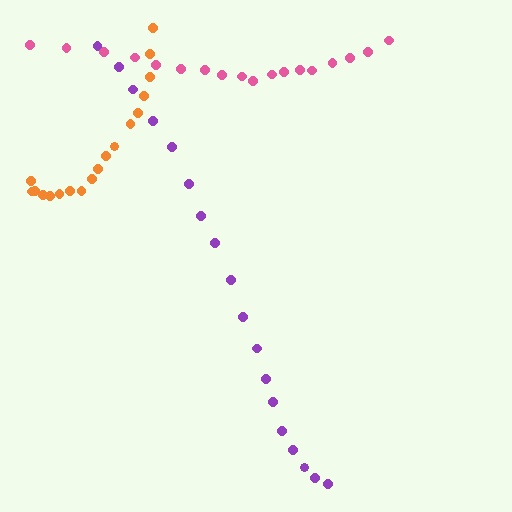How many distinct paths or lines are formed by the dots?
There are 3 distinct paths.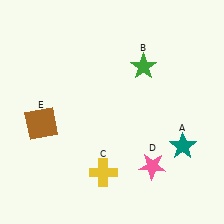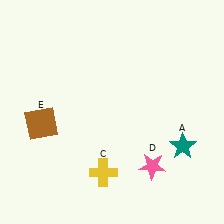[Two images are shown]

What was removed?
The green star (B) was removed in Image 2.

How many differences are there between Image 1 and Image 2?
There is 1 difference between the two images.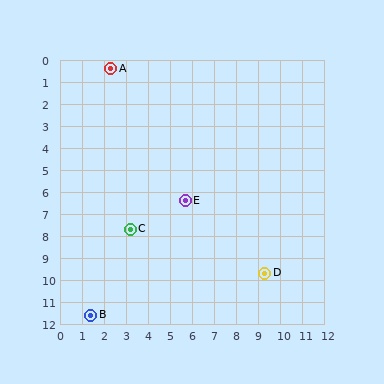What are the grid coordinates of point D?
Point D is at approximately (9.3, 9.7).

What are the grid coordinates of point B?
Point B is at approximately (1.4, 11.6).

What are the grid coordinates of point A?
Point A is at approximately (2.3, 0.4).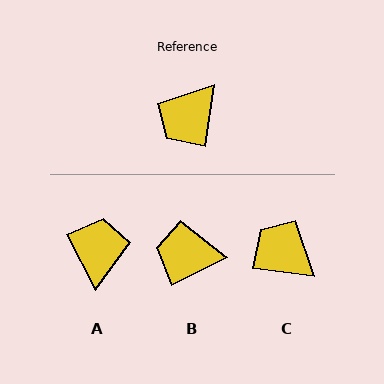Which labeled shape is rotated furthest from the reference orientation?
A, about 144 degrees away.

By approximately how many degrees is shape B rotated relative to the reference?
Approximately 56 degrees clockwise.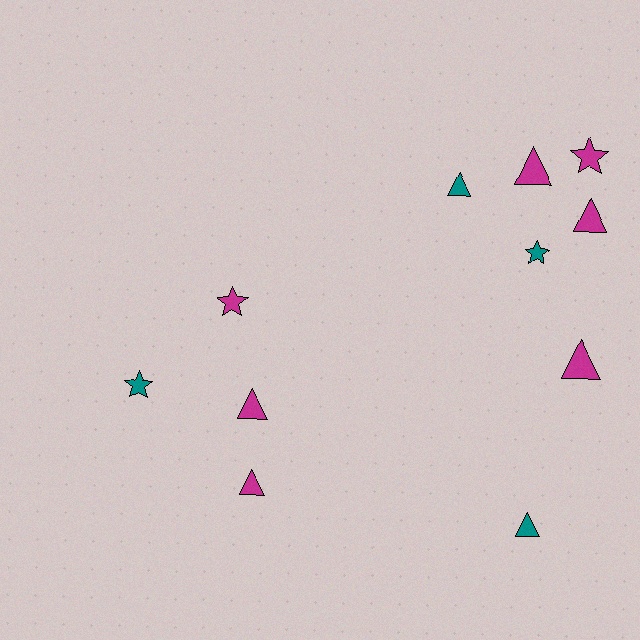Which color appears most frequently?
Magenta, with 7 objects.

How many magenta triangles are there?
There are 5 magenta triangles.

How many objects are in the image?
There are 11 objects.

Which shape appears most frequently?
Triangle, with 7 objects.